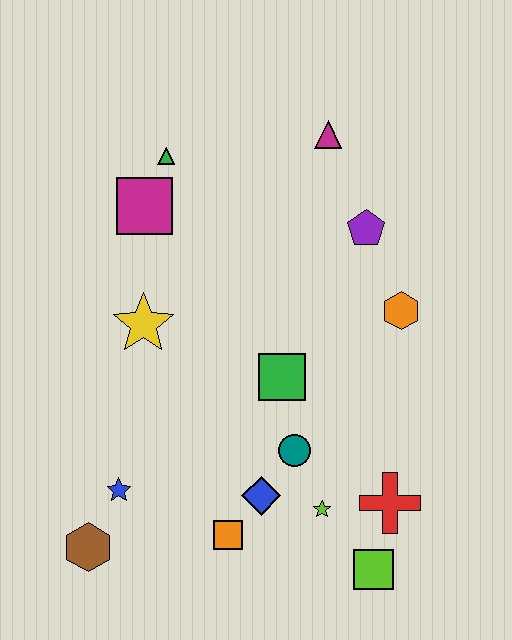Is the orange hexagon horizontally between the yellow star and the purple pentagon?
No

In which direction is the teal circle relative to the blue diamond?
The teal circle is above the blue diamond.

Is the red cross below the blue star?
Yes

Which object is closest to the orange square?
The blue diamond is closest to the orange square.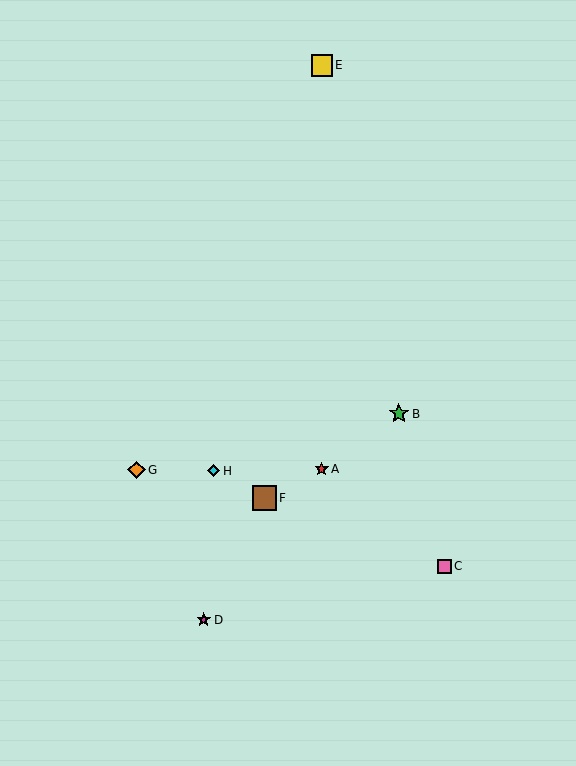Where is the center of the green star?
The center of the green star is at (399, 414).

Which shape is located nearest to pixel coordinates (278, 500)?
The brown square (labeled F) at (264, 498) is nearest to that location.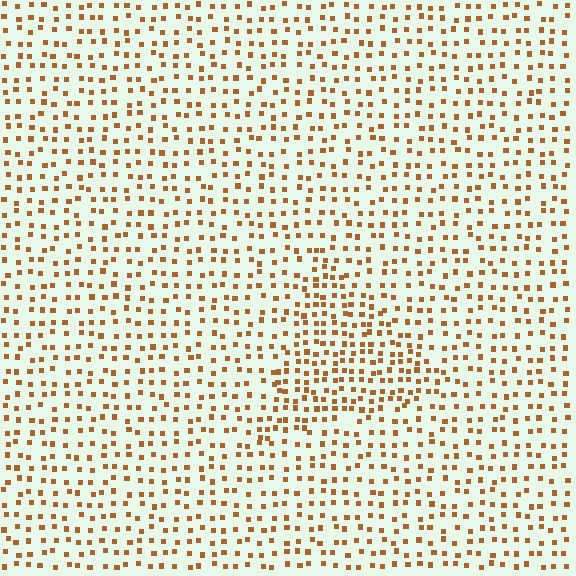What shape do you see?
I see a triangle.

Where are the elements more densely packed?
The elements are more densely packed inside the triangle boundary.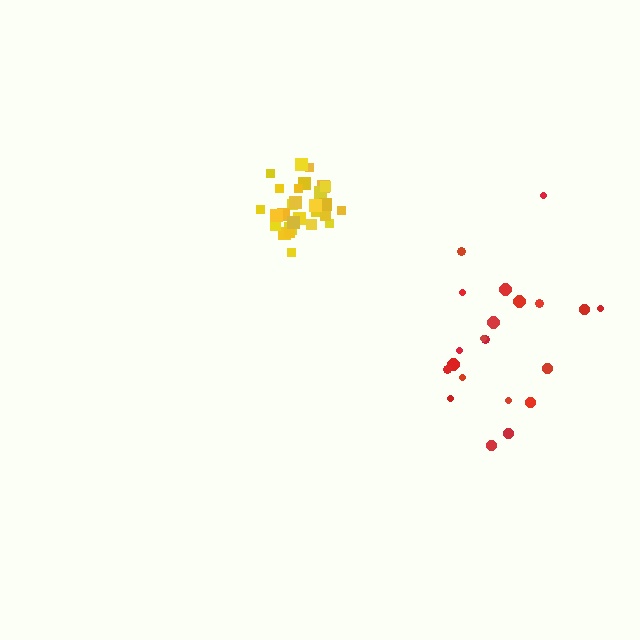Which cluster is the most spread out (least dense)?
Red.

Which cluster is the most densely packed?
Yellow.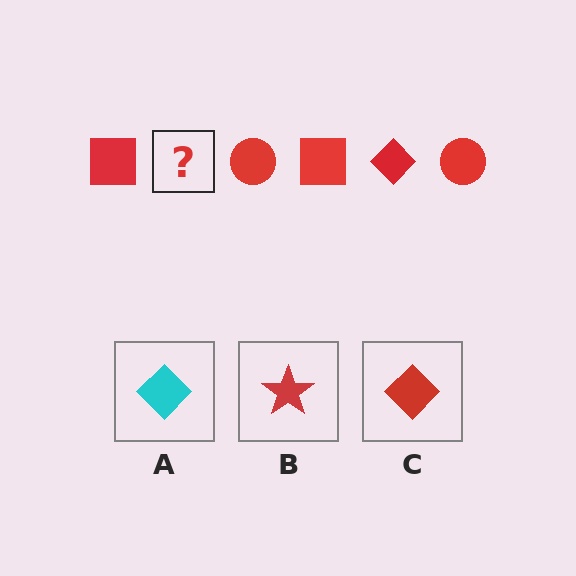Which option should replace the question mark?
Option C.